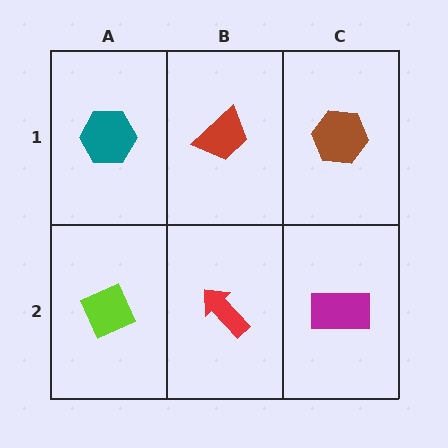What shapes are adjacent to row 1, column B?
A red arrow (row 2, column B), a teal hexagon (row 1, column A), a brown hexagon (row 1, column C).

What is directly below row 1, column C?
A magenta rectangle.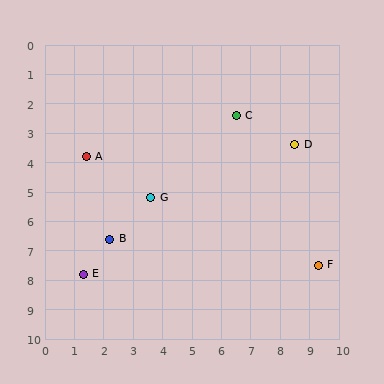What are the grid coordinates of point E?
Point E is at approximately (1.3, 7.8).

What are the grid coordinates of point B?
Point B is at approximately (2.2, 6.6).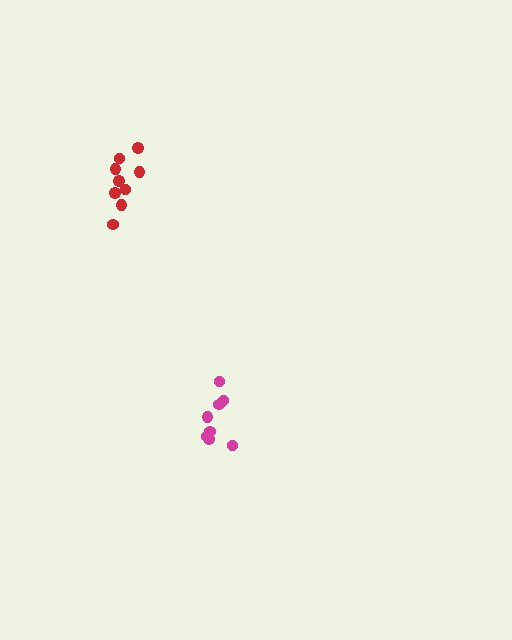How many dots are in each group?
Group 1: 9 dots, Group 2: 8 dots (17 total).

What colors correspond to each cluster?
The clusters are colored: red, magenta.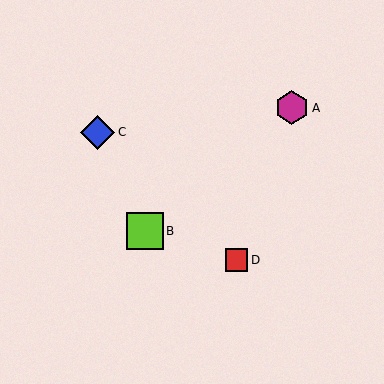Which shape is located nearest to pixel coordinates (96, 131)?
The blue diamond (labeled C) at (98, 132) is nearest to that location.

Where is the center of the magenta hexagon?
The center of the magenta hexagon is at (292, 108).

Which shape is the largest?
The lime square (labeled B) is the largest.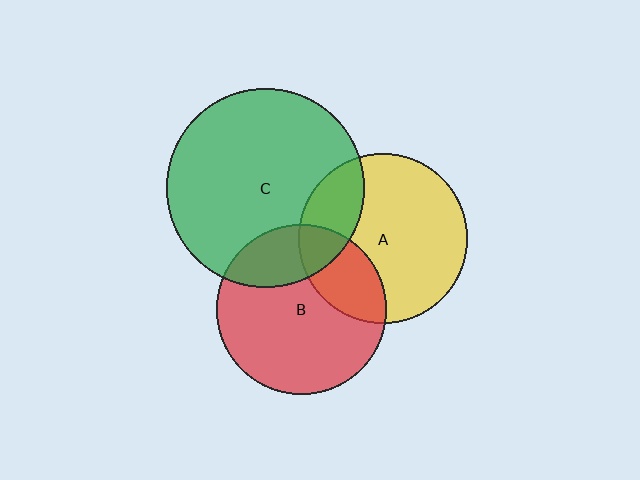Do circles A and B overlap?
Yes.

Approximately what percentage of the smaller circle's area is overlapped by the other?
Approximately 25%.